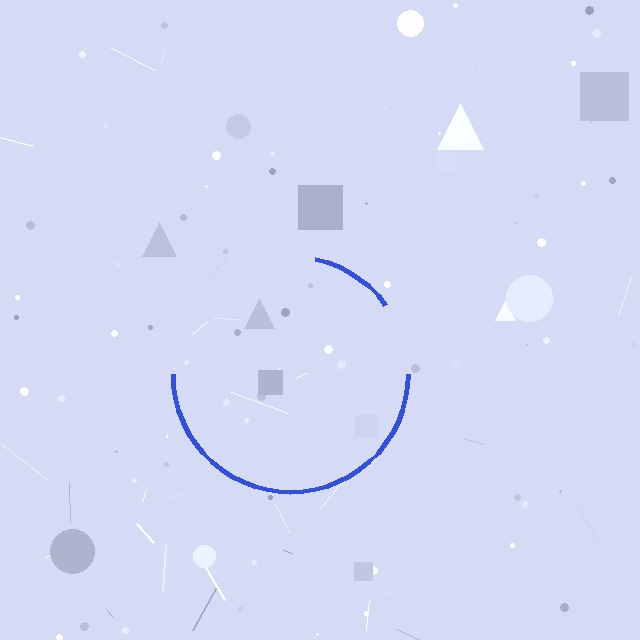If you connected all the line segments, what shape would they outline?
They would outline a circle.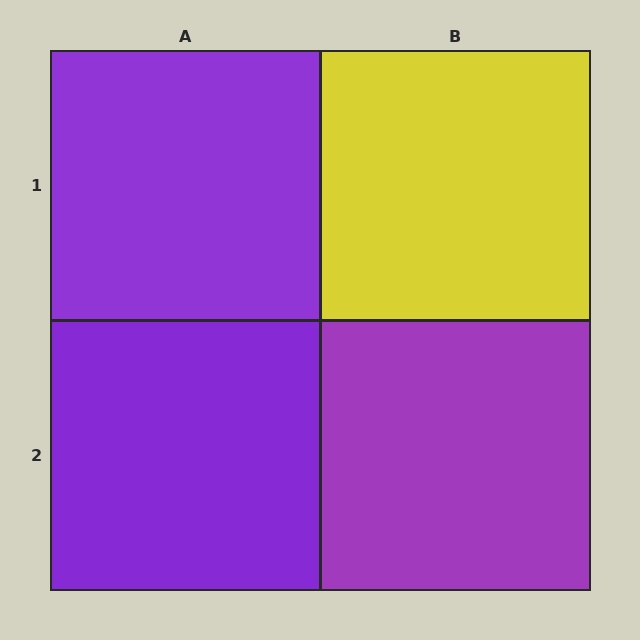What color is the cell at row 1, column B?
Yellow.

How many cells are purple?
3 cells are purple.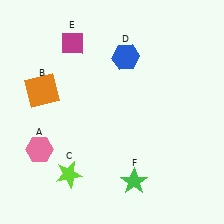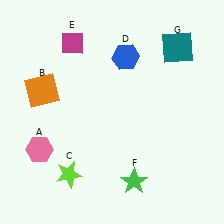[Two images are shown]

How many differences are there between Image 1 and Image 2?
There is 1 difference between the two images.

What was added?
A teal square (G) was added in Image 2.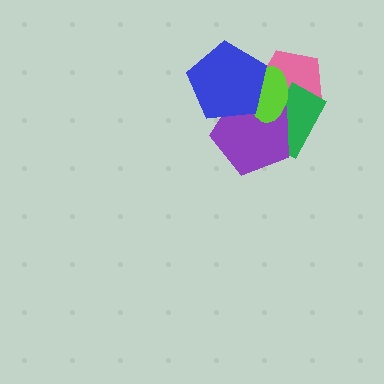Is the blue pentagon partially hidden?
No, no other shape covers it.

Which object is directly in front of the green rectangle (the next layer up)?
The purple pentagon is directly in front of the green rectangle.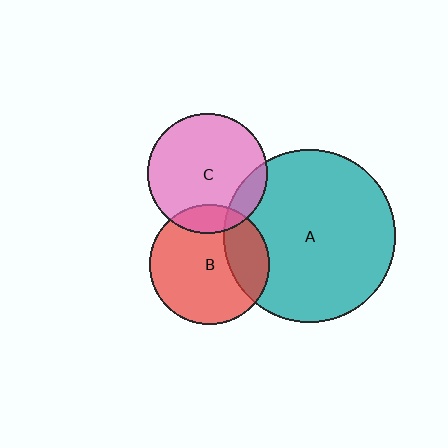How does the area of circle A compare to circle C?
Approximately 2.1 times.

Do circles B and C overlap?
Yes.